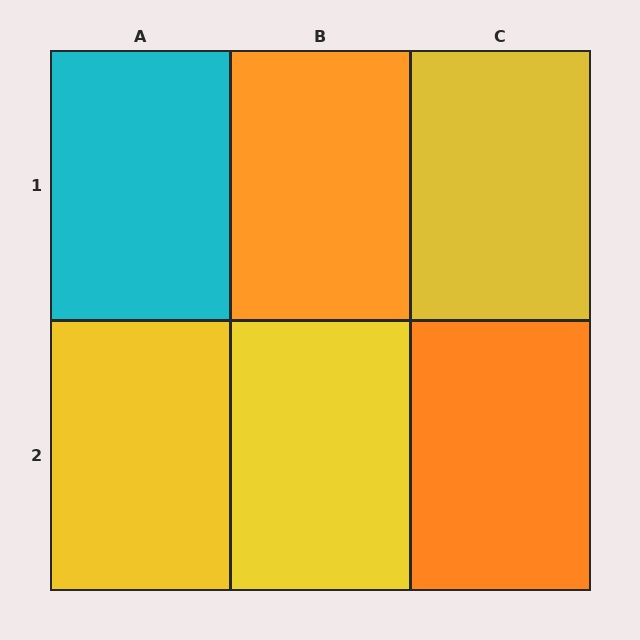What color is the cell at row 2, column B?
Yellow.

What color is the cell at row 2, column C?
Orange.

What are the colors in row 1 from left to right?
Cyan, orange, yellow.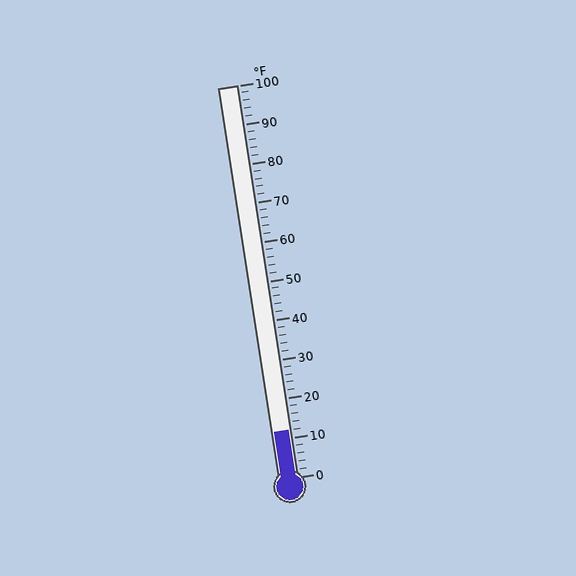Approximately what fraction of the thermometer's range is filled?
The thermometer is filled to approximately 10% of its range.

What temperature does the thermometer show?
The thermometer shows approximately 12°F.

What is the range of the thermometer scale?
The thermometer scale ranges from 0°F to 100°F.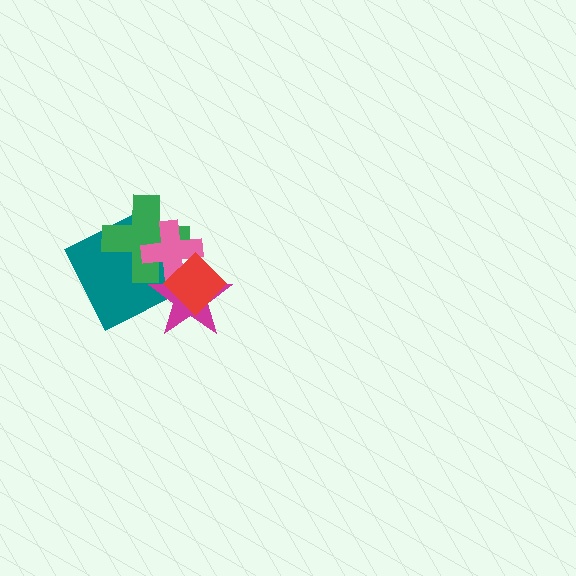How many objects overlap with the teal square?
3 objects overlap with the teal square.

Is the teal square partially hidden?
Yes, it is partially covered by another shape.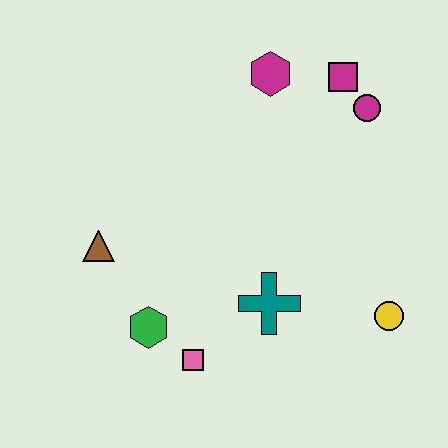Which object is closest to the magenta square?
The magenta circle is closest to the magenta square.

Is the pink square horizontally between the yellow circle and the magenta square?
No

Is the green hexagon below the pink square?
No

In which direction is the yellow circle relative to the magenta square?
The yellow circle is below the magenta square.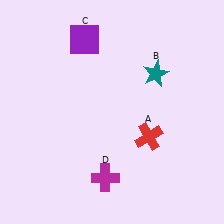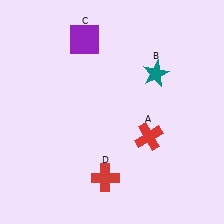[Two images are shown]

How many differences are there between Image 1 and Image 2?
There is 1 difference between the two images.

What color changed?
The cross (D) changed from magenta in Image 1 to red in Image 2.